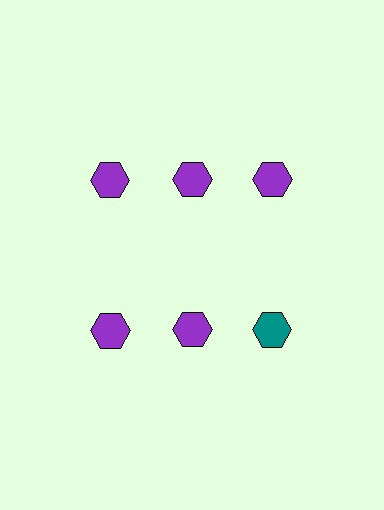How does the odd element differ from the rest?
It has a different color: teal instead of purple.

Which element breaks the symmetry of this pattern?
The teal hexagon in the second row, center column breaks the symmetry. All other shapes are purple hexagons.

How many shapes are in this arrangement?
There are 6 shapes arranged in a grid pattern.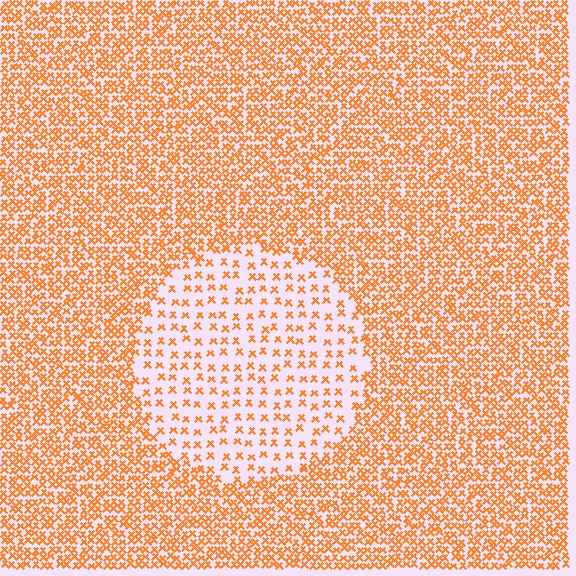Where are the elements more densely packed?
The elements are more densely packed outside the circle boundary.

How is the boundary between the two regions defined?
The boundary is defined by a change in element density (approximately 2.6x ratio). All elements are the same color, size, and shape.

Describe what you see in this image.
The image contains small orange elements arranged at two different densities. A circle-shaped region is visible where the elements are less densely packed than the surrounding area.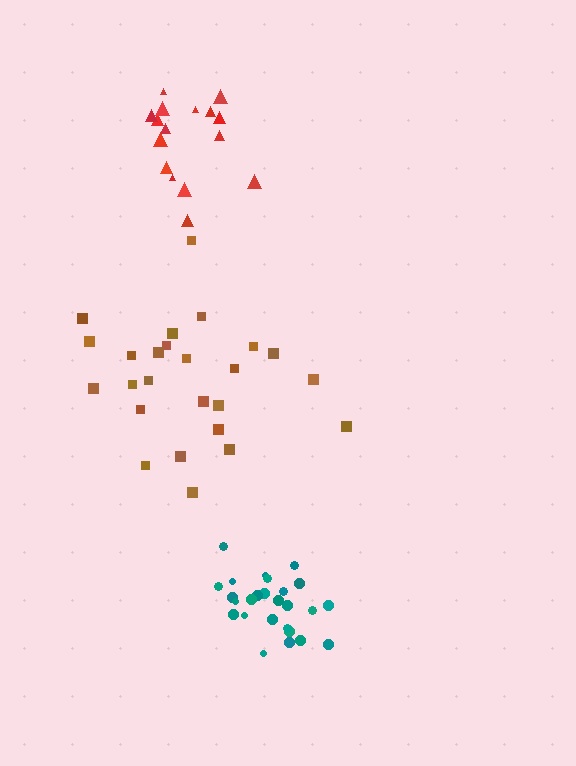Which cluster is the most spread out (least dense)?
Brown.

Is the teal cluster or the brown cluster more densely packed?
Teal.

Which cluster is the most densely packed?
Teal.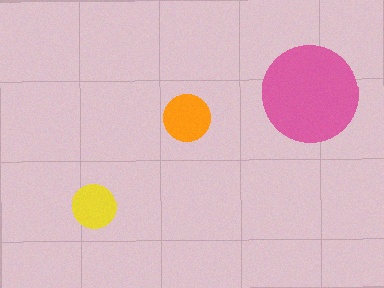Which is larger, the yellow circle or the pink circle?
The pink one.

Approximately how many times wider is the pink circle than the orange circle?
About 2 times wider.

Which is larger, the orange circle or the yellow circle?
The orange one.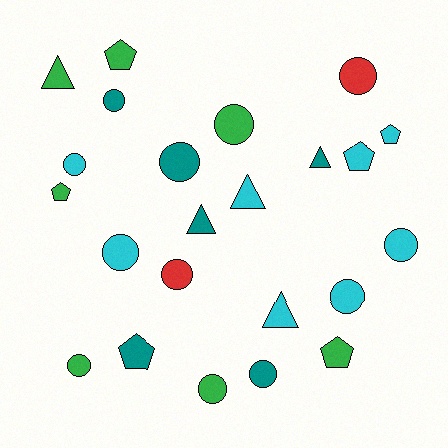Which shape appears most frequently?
Circle, with 12 objects.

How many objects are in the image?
There are 23 objects.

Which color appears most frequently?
Cyan, with 8 objects.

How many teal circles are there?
There are 3 teal circles.